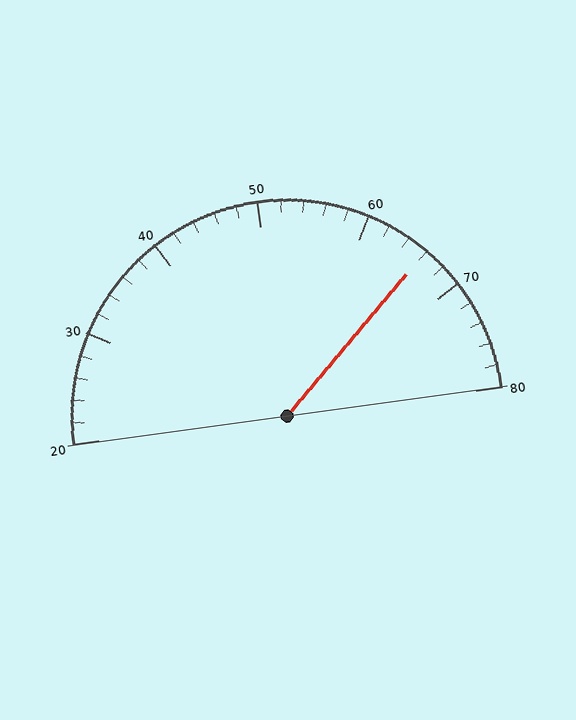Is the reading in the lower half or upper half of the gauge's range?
The reading is in the upper half of the range (20 to 80).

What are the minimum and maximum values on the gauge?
The gauge ranges from 20 to 80.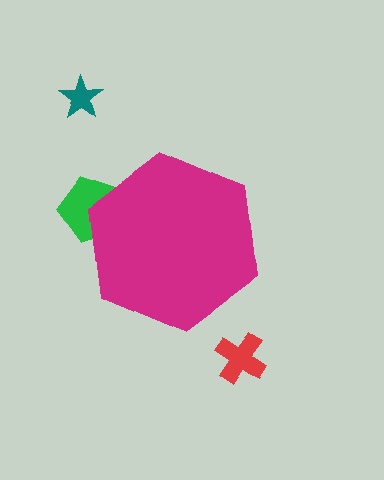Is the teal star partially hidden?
No, the teal star is fully visible.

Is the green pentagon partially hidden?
Yes, the green pentagon is partially hidden behind the magenta hexagon.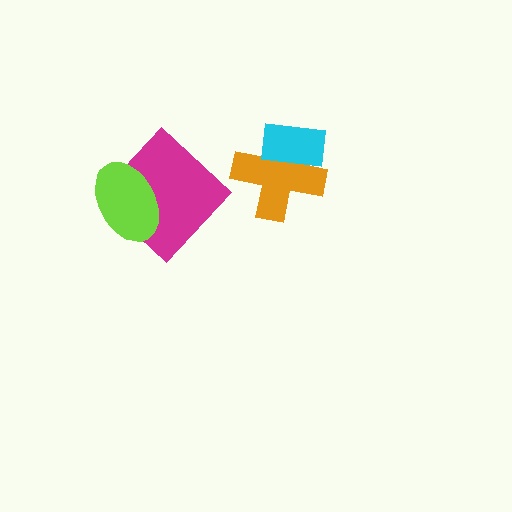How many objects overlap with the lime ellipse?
1 object overlaps with the lime ellipse.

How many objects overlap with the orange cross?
1 object overlaps with the orange cross.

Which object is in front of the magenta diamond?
The lime ellipse is in front of the magenta diamond.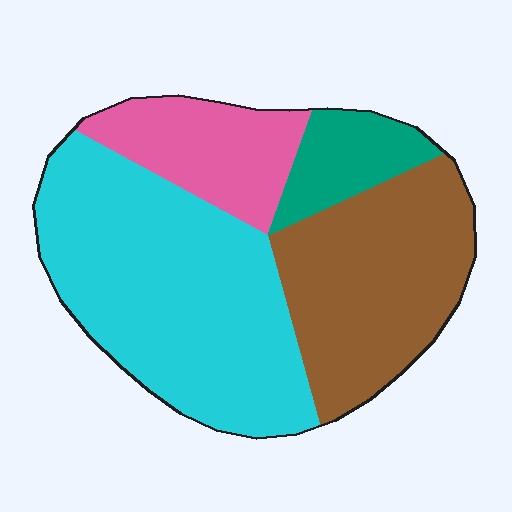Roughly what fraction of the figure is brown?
Brown covers around 30% of the figure.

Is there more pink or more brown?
Brown.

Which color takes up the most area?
Cyan, at roughly 45%.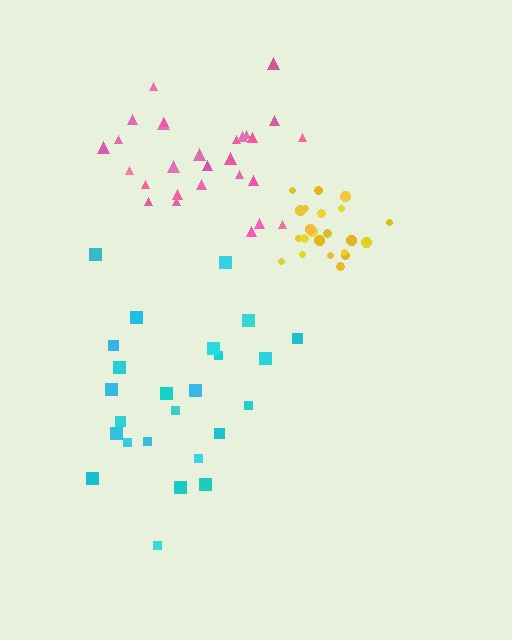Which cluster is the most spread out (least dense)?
Cyan.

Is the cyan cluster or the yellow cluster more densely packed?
Yellow.